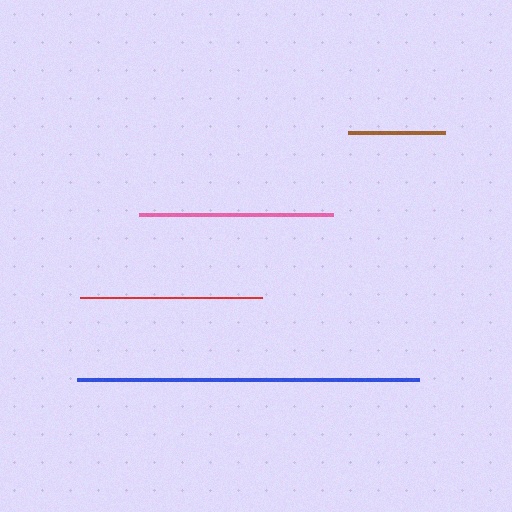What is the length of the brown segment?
The brown segment is approximately 98 pixels long.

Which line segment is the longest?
The blue line is the longest at approximately 342 pixels.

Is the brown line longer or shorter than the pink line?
The pink line is longer than the brown line.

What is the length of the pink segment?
The pink segment is approximately 194 pixels long.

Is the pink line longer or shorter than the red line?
The pink line is longer than the red line.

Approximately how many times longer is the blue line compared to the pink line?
The blue line is approximately 1.8 times the length of the pink line.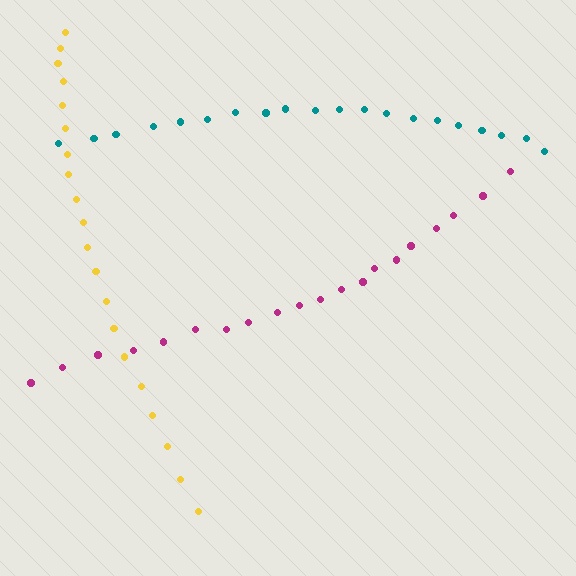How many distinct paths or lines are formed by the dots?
There are 3 distinct paths.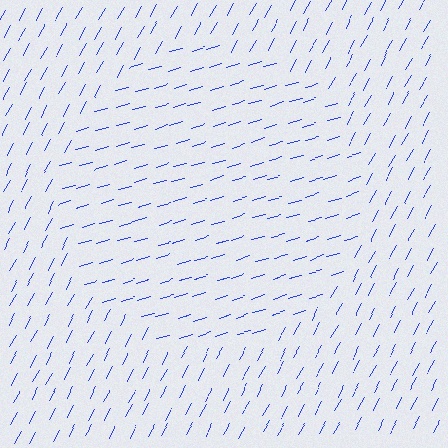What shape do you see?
I see a circle.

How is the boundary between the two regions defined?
The boundary is defined purely by a change in line orientation (approximately 45 degrees difference). All lines are the same color and thickness.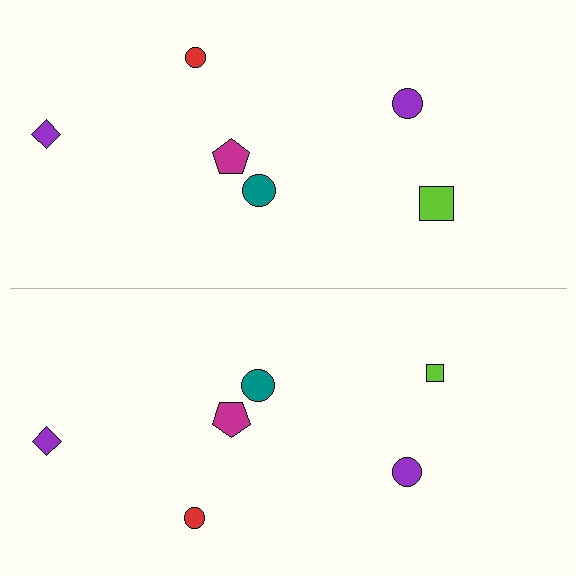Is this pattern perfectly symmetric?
No, the pattern is not perfectly symmetric. The lime square on the bottom side has a different size than its mirror counterpart.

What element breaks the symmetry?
The lime square on the bottom side has a different size than its mirror counterpart.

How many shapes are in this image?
There are 12 shapes in this image.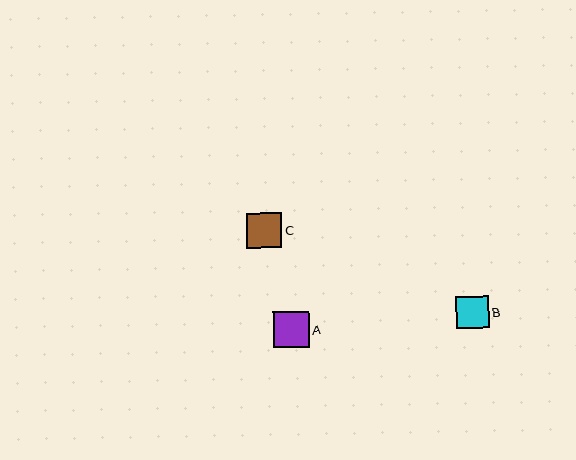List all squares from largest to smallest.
From largest to smallest: A, C, B.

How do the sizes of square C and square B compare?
Square C and square B are approximately the same size.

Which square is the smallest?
Square B is the smallest with a size of approximately 33 pixels.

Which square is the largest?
Square A is the largest with a size of approximately 36 pixels.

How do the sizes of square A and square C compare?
Square A and square C are approximately the same size.